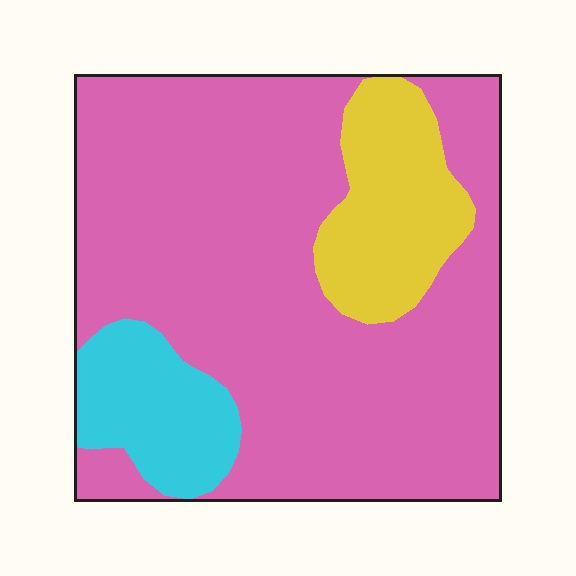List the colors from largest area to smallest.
From largest to smallest: pink, yellow, cyan.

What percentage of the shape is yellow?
Yellow covers 14% of the shape.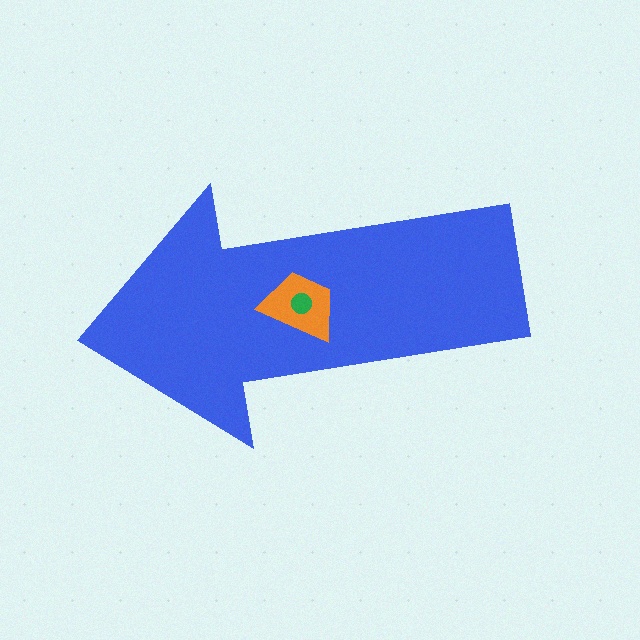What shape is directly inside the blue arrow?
The orange trapezoid.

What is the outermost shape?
The blue arrow.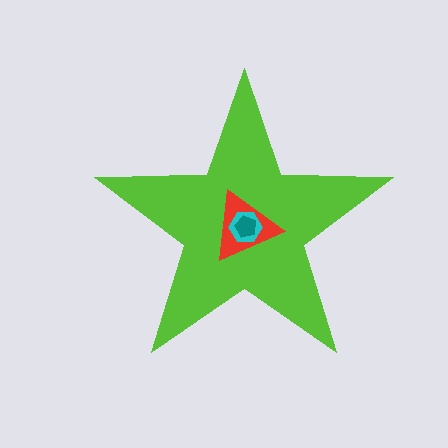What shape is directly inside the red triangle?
The cyan hexagon.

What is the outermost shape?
The lime star.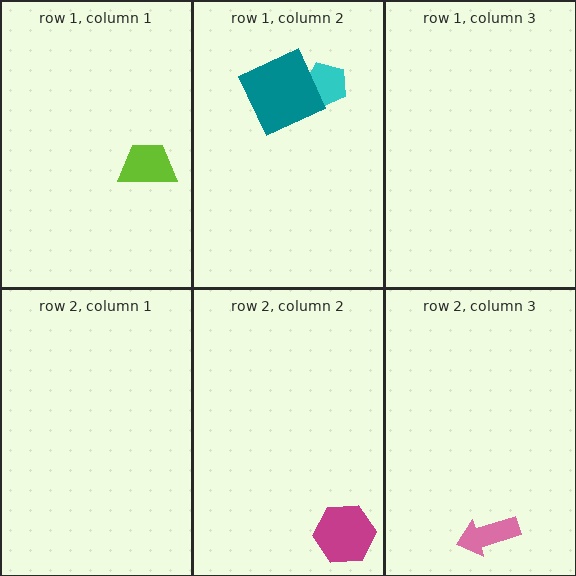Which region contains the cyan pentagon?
The row 1, column 2 region.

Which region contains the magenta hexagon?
The row 2, column 2 region.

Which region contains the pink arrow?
The row 2, column 3 region.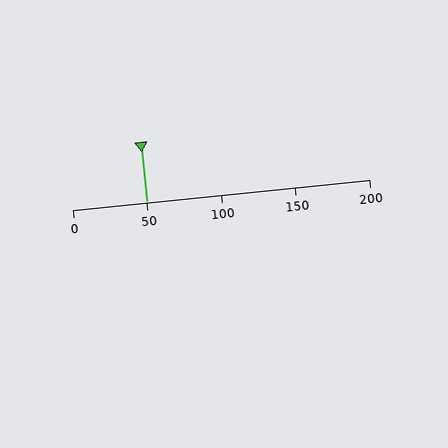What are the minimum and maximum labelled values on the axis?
The axis runs from 0 to 200.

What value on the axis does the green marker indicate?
The marker indicates approximately 50.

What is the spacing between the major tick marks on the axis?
The major ticks are spaced 50 apart.